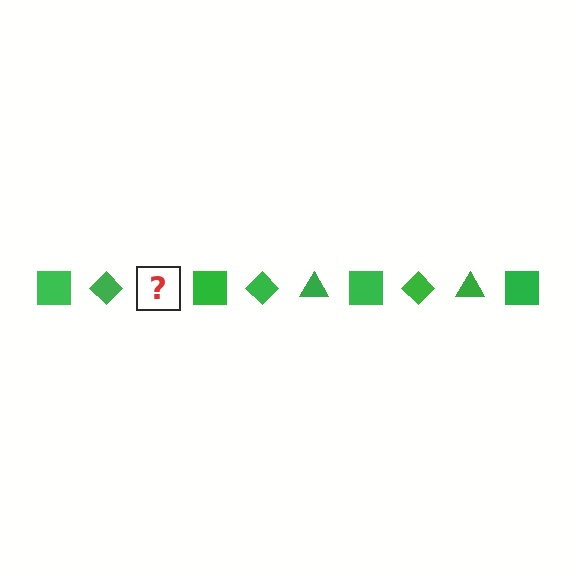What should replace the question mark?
The question mark should be replaced with a green triangle.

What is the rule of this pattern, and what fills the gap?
The rule is that the pattern cycles through square, diamond, triangle shapes in green. The gap should be filled with a green triangle.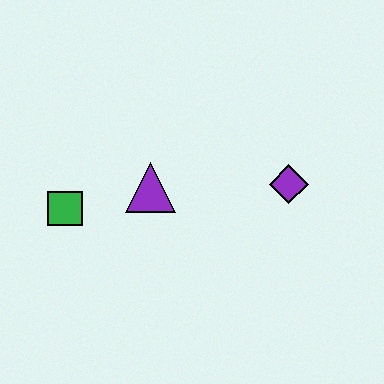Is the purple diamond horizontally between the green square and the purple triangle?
No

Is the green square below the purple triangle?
Yes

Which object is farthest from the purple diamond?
The green square is farthest from the purple diamond.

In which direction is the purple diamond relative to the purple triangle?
The purple diamond is to the right of the purple triangle.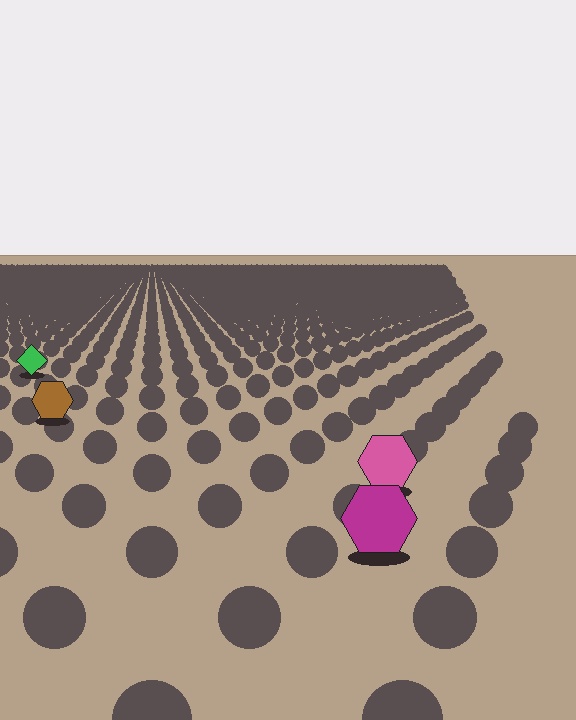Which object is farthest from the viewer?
The green diamond is farthest from the viewer. It appears smaller and the ground texture around it is denser.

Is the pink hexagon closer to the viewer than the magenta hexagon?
No. The magenta hexagon is closer — you can tell from the texture gradient: the ground texture is coarser near it.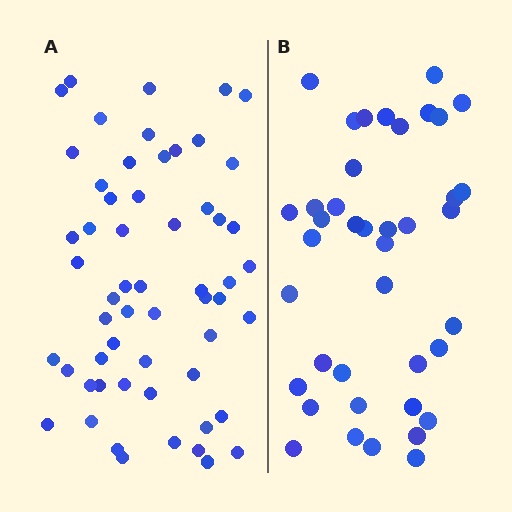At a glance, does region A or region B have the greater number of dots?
Region A (the left region) has more dots.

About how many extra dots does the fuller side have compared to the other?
Region A has approximately 15 more dots than region B.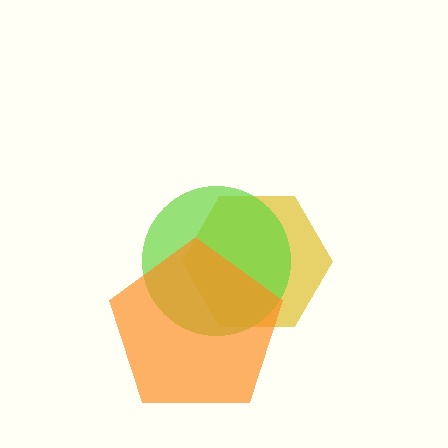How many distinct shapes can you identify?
There are 3 distinct shapes: a yellow hexagon, a lime circle, an orange pentagon.